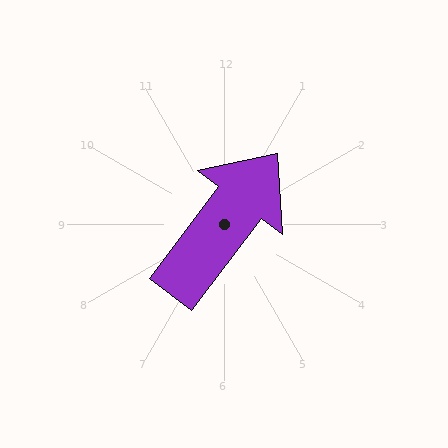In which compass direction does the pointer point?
Northeast.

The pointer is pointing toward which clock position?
Roughly 1 o'clock.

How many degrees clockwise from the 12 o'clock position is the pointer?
Approximately 37 degrees.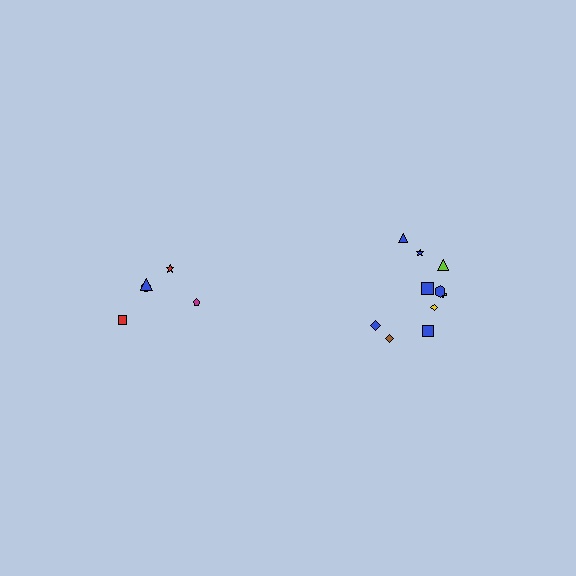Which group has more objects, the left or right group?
The right group.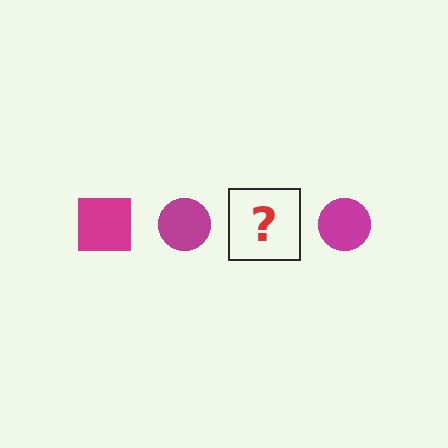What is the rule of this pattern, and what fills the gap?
The rule is that the pattern cycles through square, circle shapes in magenta. The gap should be filled with a magenta square.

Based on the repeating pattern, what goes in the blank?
The blank should be a magenta square.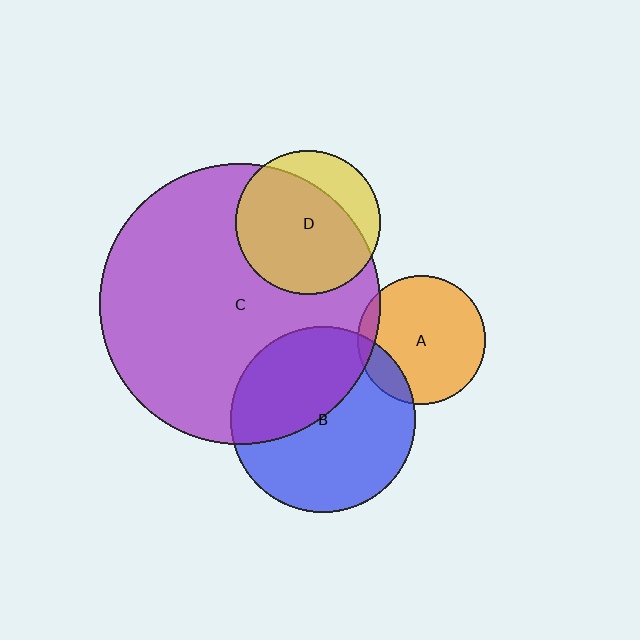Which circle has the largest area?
Circle C (purple).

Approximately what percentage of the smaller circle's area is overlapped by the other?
Approximately 10%.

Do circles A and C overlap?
Yes.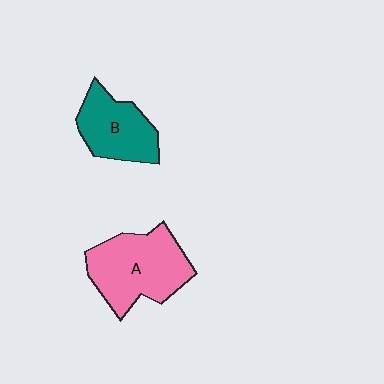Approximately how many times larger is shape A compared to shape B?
Approximately 1.4 times.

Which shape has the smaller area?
Shape B (teal).